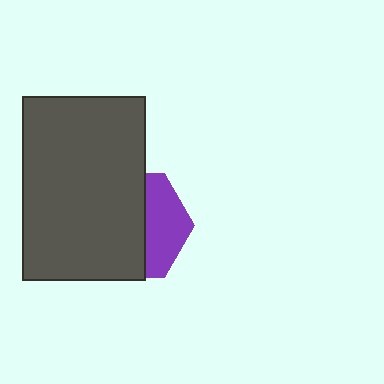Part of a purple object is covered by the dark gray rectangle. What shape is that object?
It is a hexagon.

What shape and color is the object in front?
The object in front is a dark gray rectangle.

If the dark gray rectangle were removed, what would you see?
You would see the complete purple hexagon.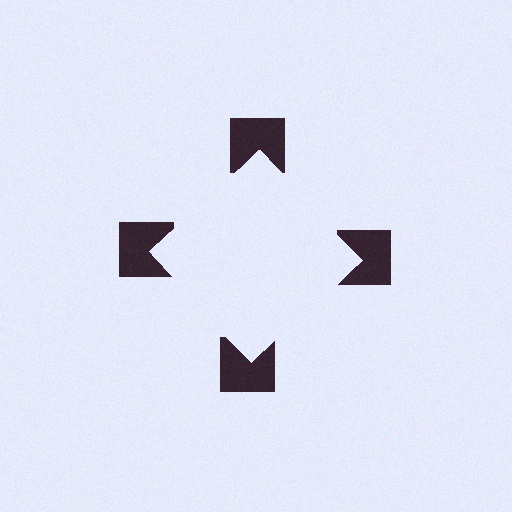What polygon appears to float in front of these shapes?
An illusory square — its edges are inferred from the aligned wedge cuts in the notched squares, not physically drawn.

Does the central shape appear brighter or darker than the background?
It typically appears slightly brighter than the background, even though no actual brightness change is drawn.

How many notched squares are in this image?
There are 4 — one at each vertex of the illusory square.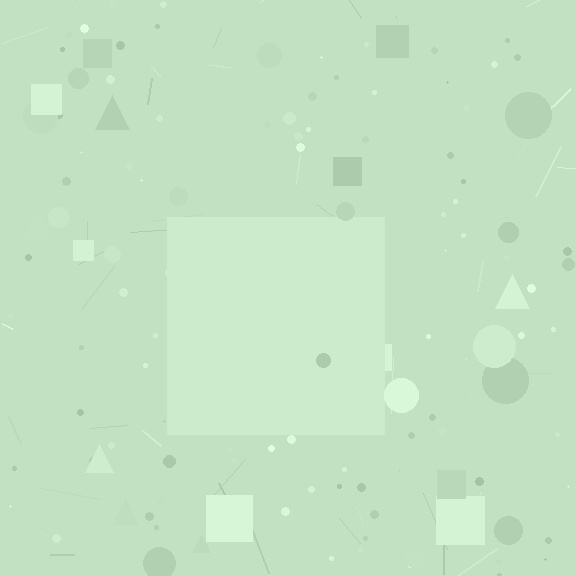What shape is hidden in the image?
A square is hidden in the image.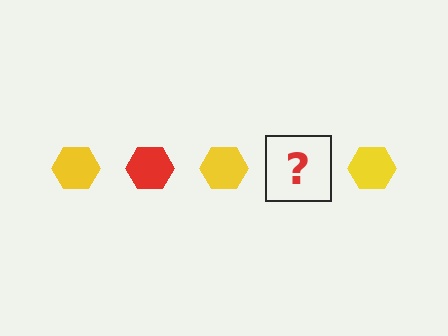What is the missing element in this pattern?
The missing element is a red hexagon.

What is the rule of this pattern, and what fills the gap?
The rule is that the pattern cycles through yellow, red hexagons. The gap should be filled with a red hexagon.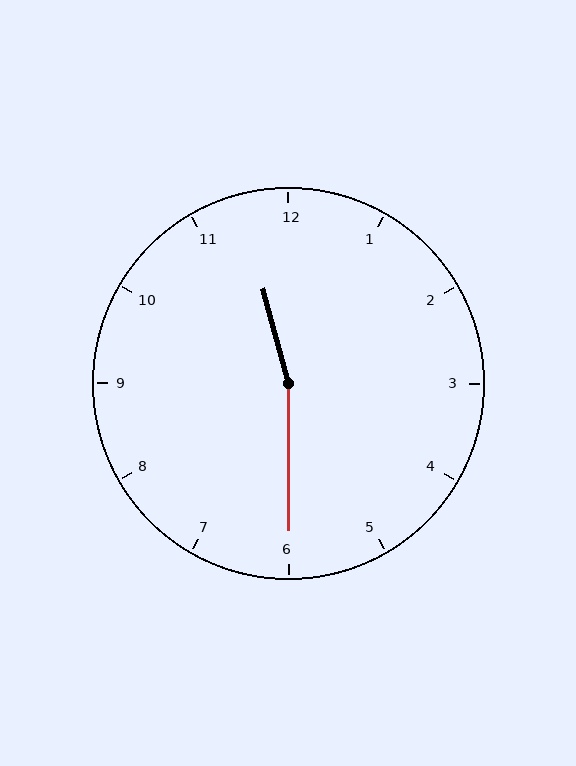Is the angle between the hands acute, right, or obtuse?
It is obtuse.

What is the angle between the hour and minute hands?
Approximately 165 degrees.